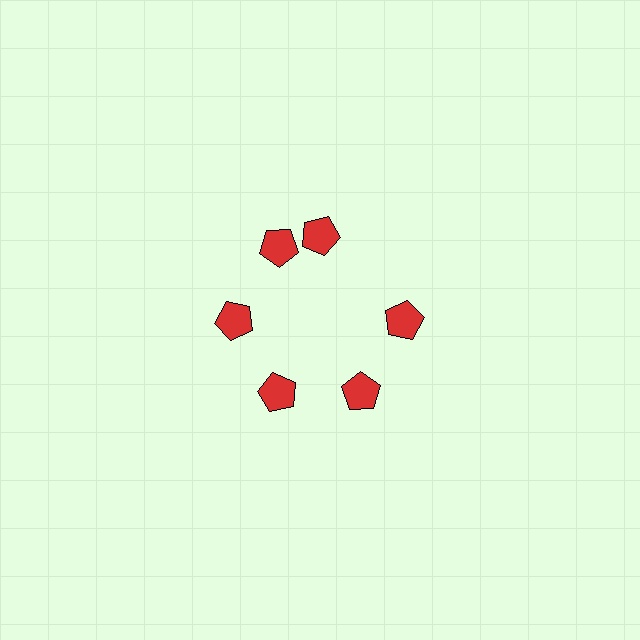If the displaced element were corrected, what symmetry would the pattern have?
It would have 6-fold rotational symmetry — the pattern would map onto itself every 60 degrees.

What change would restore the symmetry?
The symmetry would be restored by rotating it back into even spacing with its neighbors so that all 6 pentagons sit at equal angles and equal distance from the center.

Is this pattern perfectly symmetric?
No. The 6 red pentagons are arranged in a ring, but one element near the 1 o'clock position is rotated out of alignment along the ring, breaking the 6-fold rotational symmetry.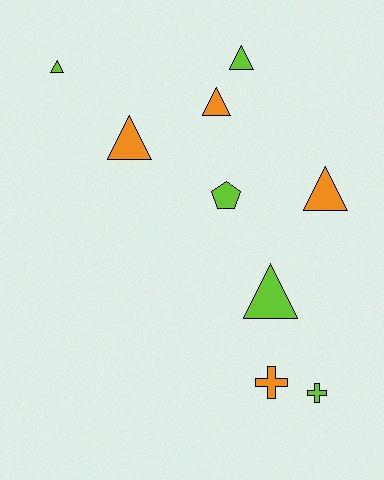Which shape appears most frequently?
Triangle, with 6 objects.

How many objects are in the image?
There are 9 objects.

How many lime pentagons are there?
There is 1 lime pentagon.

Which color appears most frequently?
Lime, with 5 objects.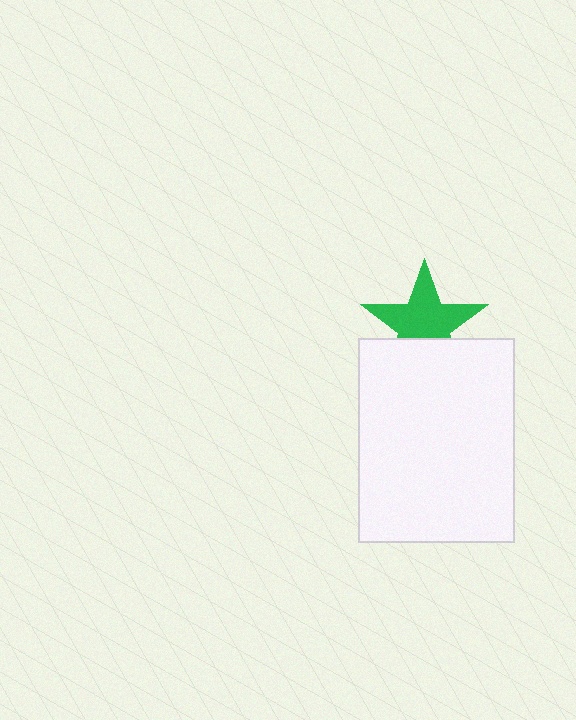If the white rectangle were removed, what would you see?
You would see the complete green star.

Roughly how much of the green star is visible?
Most of it is visible (roughly 68%).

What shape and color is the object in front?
The object in front is a white rectangle.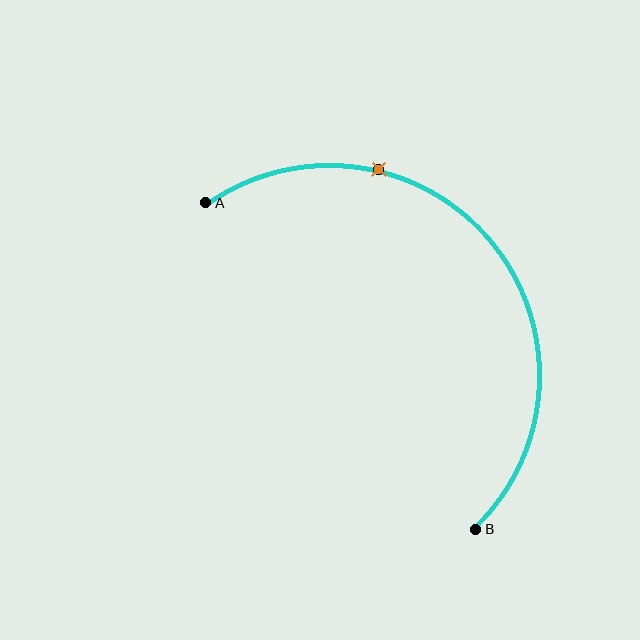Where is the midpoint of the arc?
The arc midpoint is the point on the curve farthest from the straight line joining A and B. It sits above and to the right of that line.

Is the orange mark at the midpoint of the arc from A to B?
No. The orange mark lies on the arc but is closer to endpoint A. The arc midpoint would be at the point on the curve equidistant along the arc from both A and B.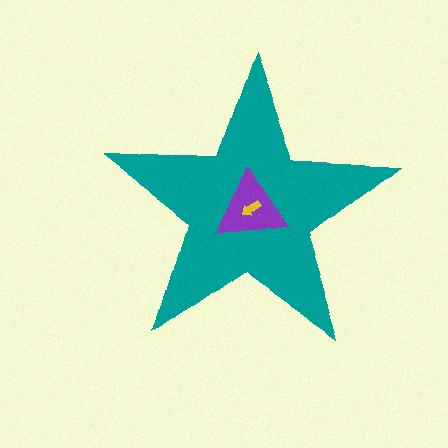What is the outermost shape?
The teal star.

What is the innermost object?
The yellow arrow.